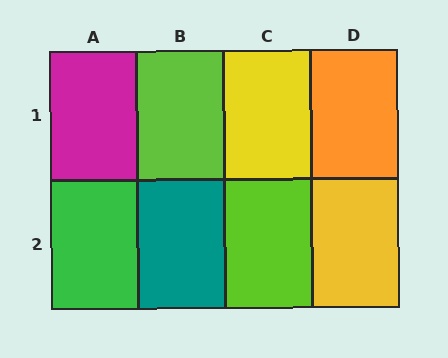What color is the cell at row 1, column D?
Orange.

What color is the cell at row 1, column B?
Lime.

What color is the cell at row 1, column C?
Yellow.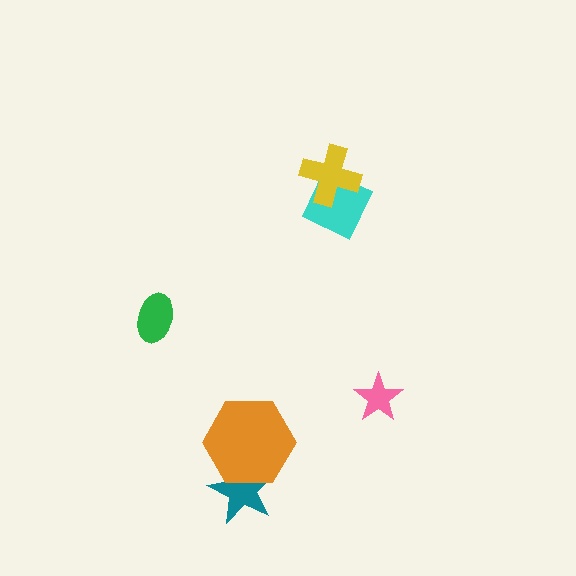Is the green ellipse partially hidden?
No, no other shape covers it.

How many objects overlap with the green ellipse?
0 objects overlap with the green ellipse.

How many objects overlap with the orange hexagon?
1 object overlaps with the orange hexagon.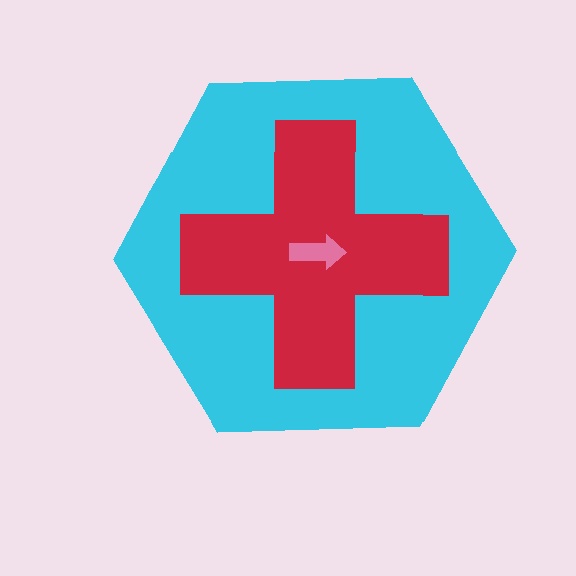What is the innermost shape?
The pink arrow.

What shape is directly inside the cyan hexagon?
The red cross.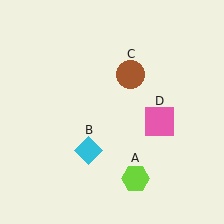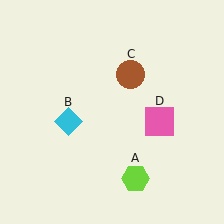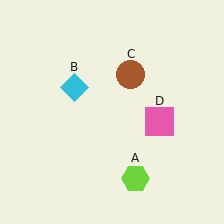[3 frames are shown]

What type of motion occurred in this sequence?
The cyan diamond (object B) rotated clockwise around the center of the scene.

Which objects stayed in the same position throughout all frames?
Lime hexagon (object A) and brown circle (object C) and pink square (object D) remained stationary.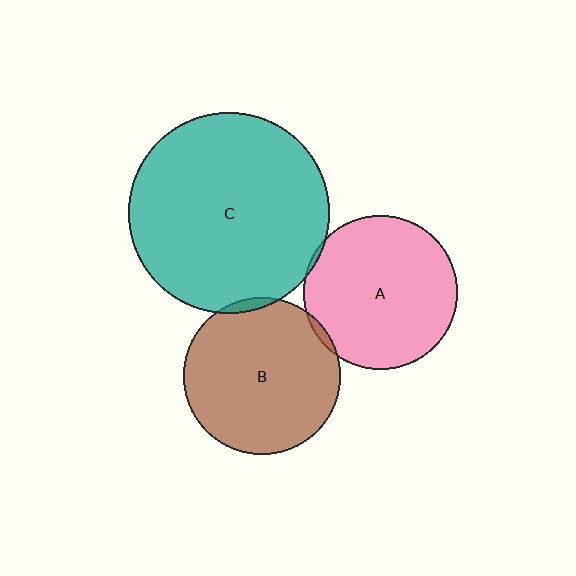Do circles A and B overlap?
Yes.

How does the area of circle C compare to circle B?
Approximately 1.6 times.